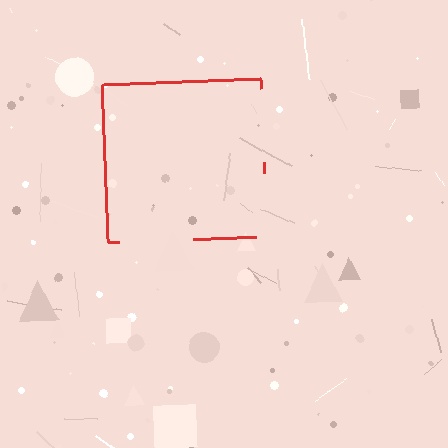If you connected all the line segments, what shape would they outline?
They would outline a square.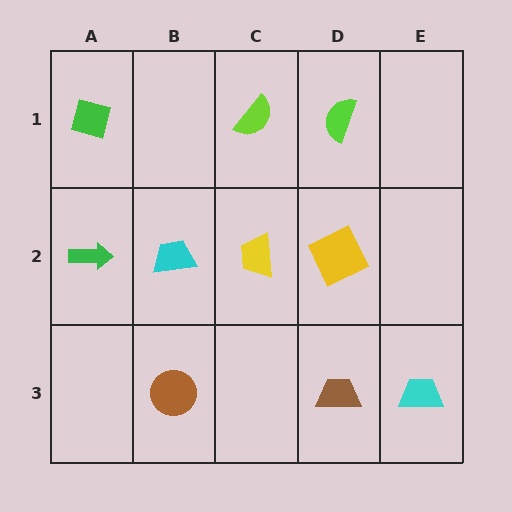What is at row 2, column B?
A cyan trapezoid.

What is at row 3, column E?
A cyan trapezoid.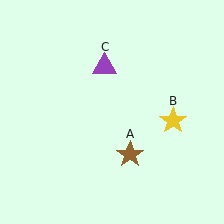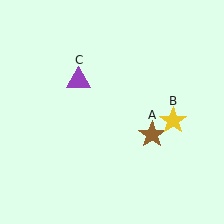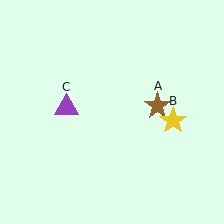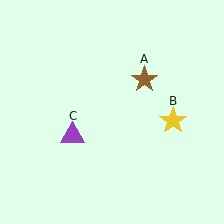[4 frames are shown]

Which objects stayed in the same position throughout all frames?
Yellow star (object B) remained stationary.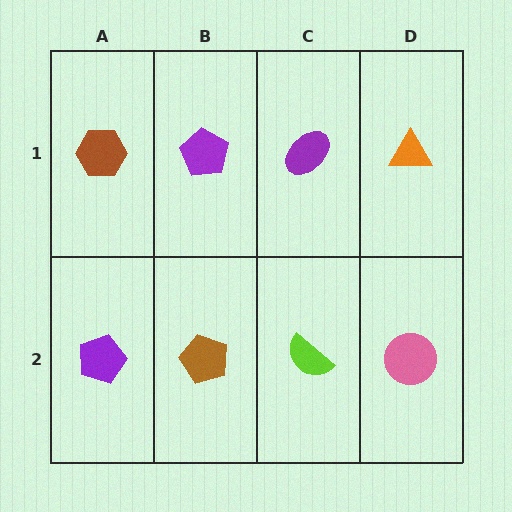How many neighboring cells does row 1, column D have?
2.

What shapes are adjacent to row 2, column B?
A purple pentagon (row 1, column B), a purple pentagon (row 2, column A), a lime semicircle (row 2, column C).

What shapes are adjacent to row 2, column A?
A brown hexagon (row 1, column A), a brown pentagon (row 2, column B).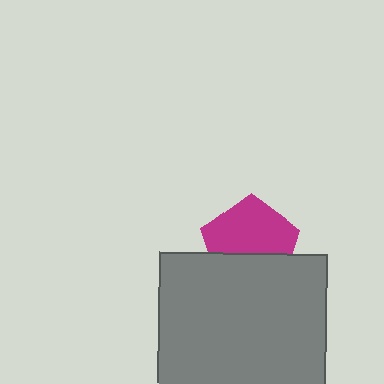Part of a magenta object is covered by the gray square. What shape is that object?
It is a pentagon.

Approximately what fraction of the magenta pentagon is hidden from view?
Roughly 40% of the magenta pentagon is hidden behind the gray square.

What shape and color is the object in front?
The object in front is a gray square.